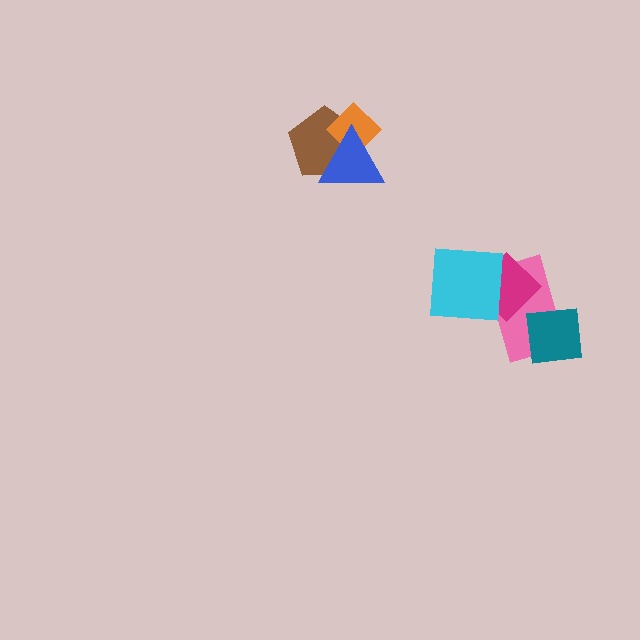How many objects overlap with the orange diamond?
2 objects overlap with the orange diamond.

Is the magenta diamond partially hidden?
Yes, it is partially covered by another shape.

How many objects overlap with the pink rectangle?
3 objects overlap with the pink rectangle.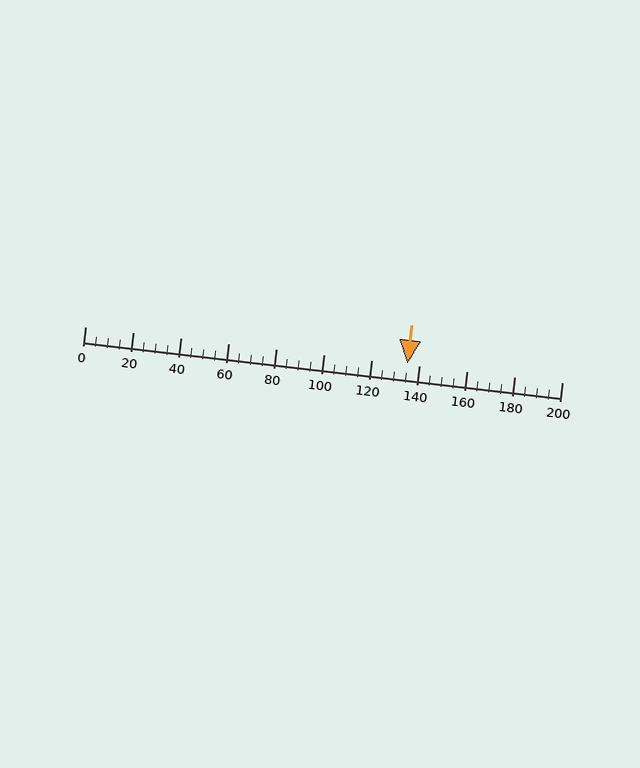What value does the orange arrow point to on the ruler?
The orange arrow points to approximately 135.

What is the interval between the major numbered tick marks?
The major tick marks are spaced 20 units apart.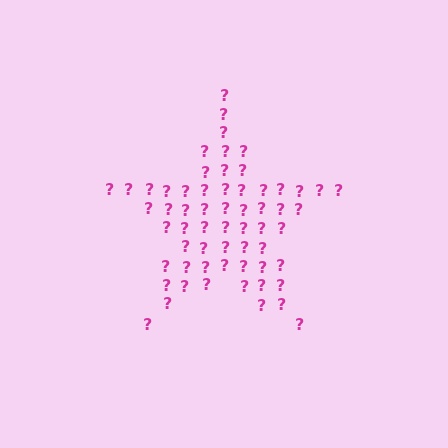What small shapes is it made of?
It is made of small question marks.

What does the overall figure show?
The overall figure shows a star.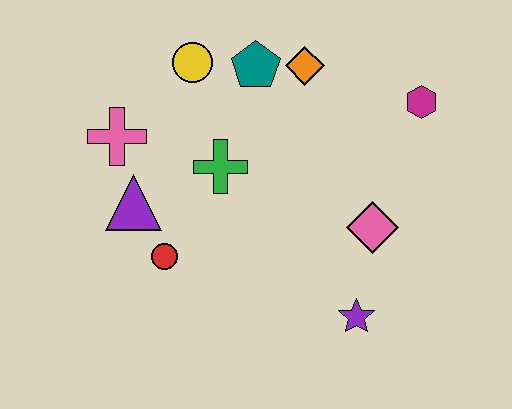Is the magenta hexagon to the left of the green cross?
No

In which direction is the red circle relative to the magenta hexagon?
The red circle is to the left of the magenta hexagon.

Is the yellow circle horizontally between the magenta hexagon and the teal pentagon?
No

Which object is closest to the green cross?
The purple triangle is closest to the green cross.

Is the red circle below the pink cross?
Yes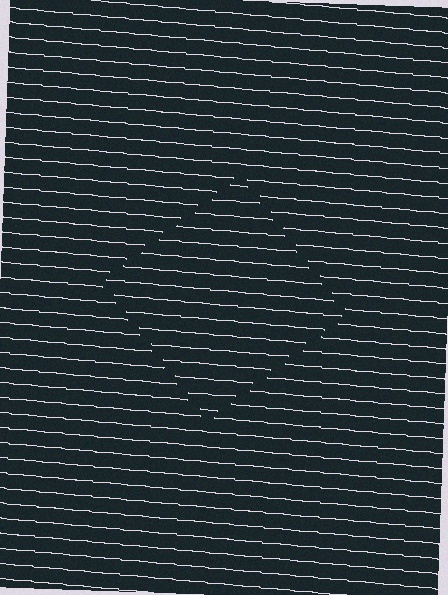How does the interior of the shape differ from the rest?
The interior of the shape contains the same grating, shifted by half a period — the contour is defined by the phase discontinuity where line-ends from the inner and outer gratings abut.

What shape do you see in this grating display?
An illusory square. The interior of the shape contains the same grating, shifted by half a period — the contour is defined by the phase discontinuity where line-ends from the inner and outer gratings abut.